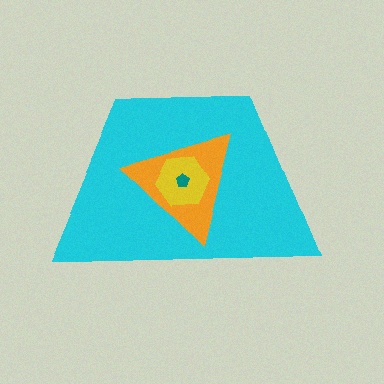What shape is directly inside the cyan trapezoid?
The orange triangle.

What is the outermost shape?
The cyan trapezoid.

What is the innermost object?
The teal pentagon.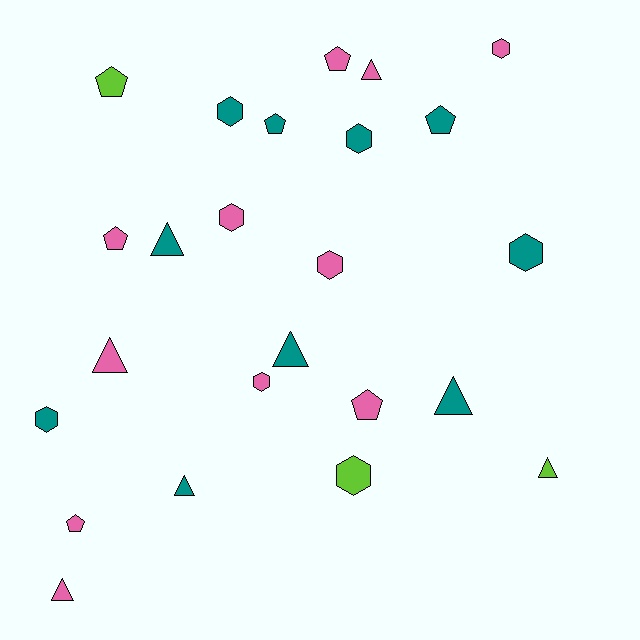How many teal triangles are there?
There are 4 teal triangles.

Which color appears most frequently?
Pink, with 11 objects.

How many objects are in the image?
There are 24 objects.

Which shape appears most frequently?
Hexagon, with 9 objects.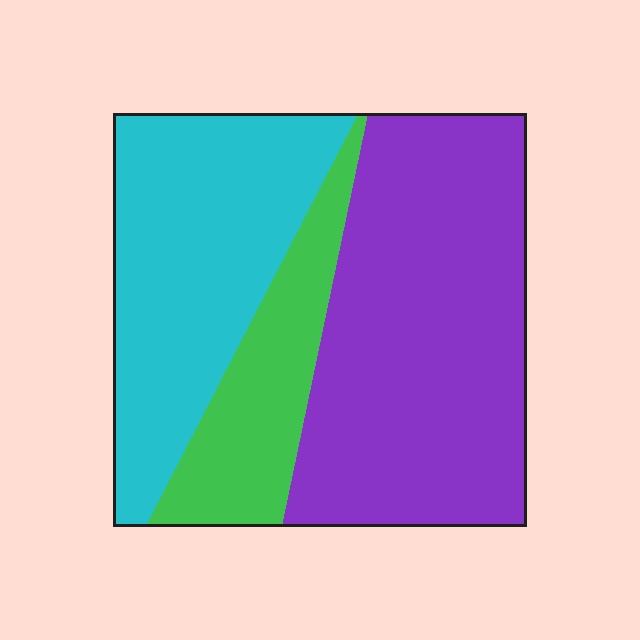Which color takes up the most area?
Purple, at roughly 50%.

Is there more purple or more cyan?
Purple.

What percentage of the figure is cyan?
Cyan covers around 35% of the figure.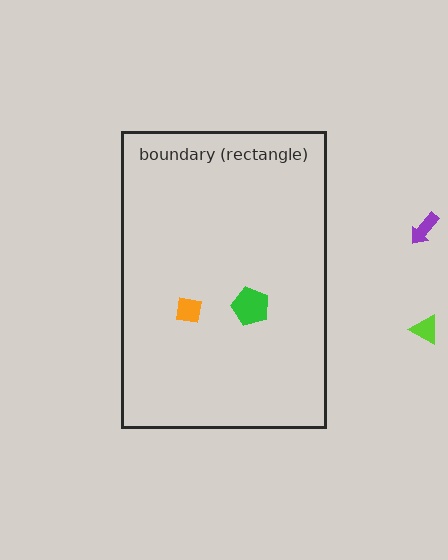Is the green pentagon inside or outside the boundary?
Inside.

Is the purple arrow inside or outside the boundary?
Outside.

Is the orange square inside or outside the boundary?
Inside.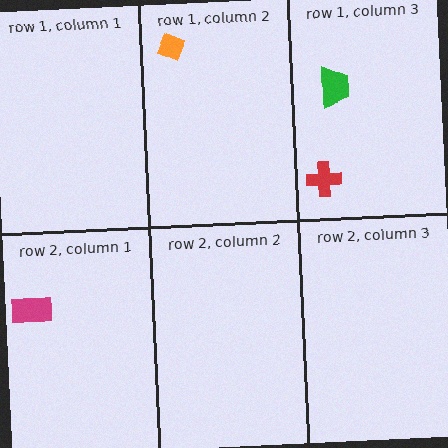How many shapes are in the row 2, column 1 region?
1.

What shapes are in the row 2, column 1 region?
The magenta rectangle.